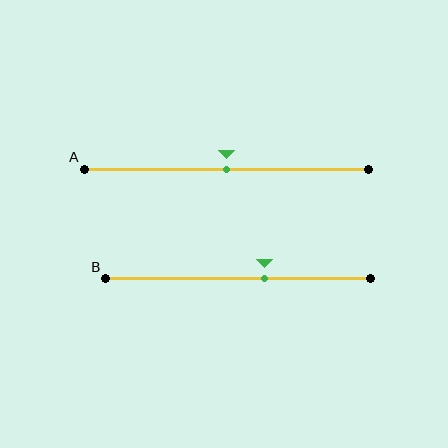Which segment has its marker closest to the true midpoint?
Segment A has its marker closest to the true midpoint.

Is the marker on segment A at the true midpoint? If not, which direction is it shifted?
Yes, the marker on segment A is at the true midpoint.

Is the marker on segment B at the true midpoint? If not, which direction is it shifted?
No, the marker on segment B is shifted to the right by about 10% of the segment length.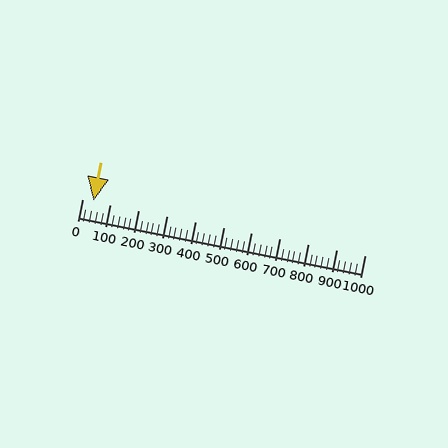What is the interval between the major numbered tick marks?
The major tick marks are spaced 100 units apart.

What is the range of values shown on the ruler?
The ruler shows values from 0 to 1000.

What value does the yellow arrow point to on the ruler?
The yellow arrow points to approximately 40.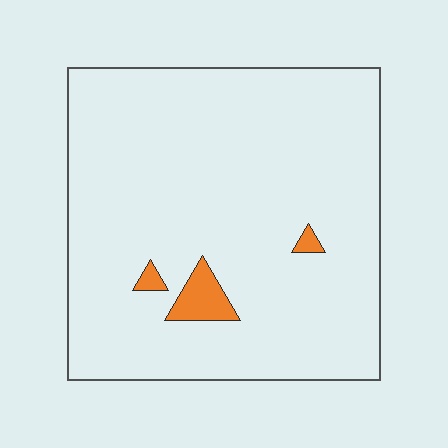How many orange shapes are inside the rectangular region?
3.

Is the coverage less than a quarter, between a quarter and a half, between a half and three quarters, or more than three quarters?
Less than a quarter.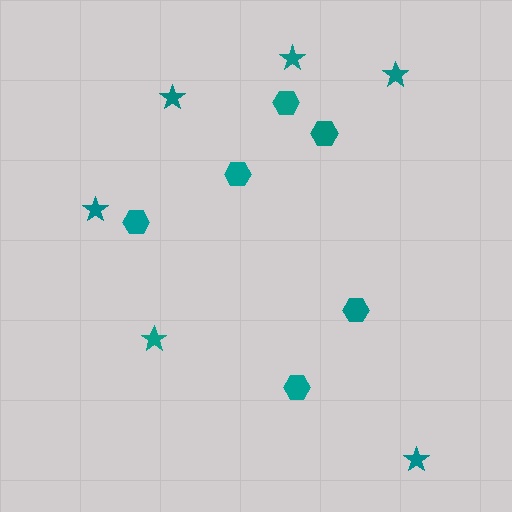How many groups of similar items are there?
There are 2 groups: one group of stars (6) and one group of hexagons (6).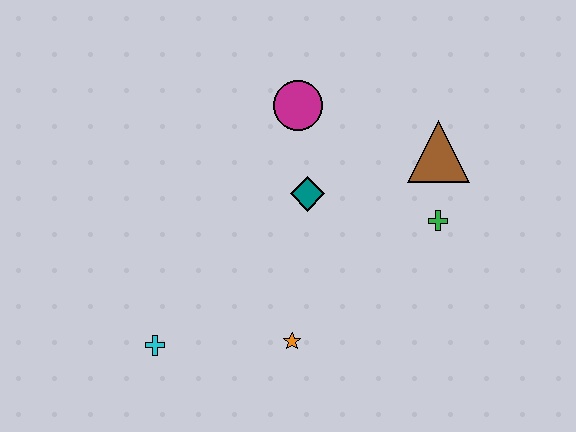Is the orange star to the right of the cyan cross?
Yes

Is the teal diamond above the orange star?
Yes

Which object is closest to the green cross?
The brown triangle is closest to the green cross.